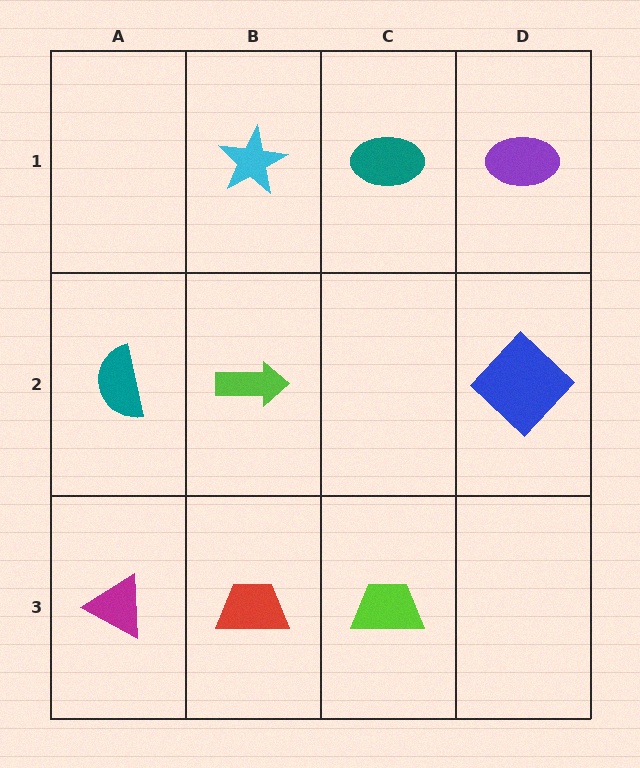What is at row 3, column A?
A magenta triangle.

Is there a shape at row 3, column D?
No, that cell is empty.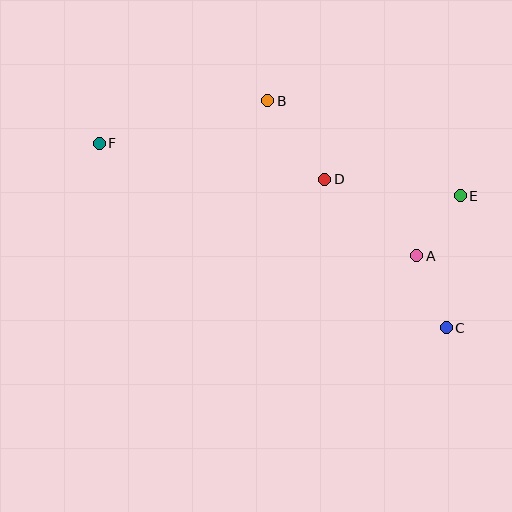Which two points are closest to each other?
Points A and E are closest to each other.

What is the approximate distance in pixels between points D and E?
The distance between D and E is approximately 136 pixels.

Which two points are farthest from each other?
Points C and F are farthest from each other.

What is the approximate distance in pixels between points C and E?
The distance between C and E is approximately 133 pixels.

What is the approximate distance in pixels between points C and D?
The distance between C and D is approximately 192 pixels.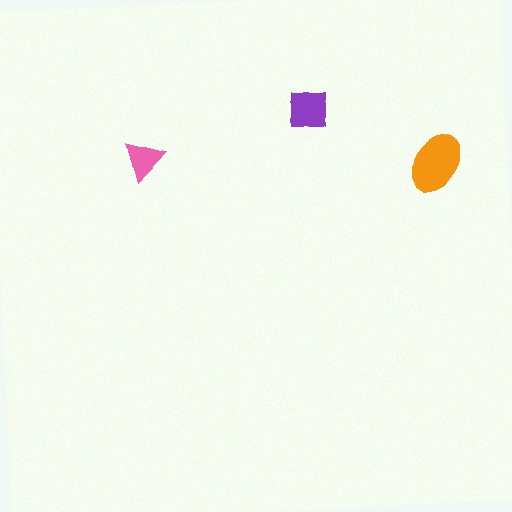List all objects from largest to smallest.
The orange ellipse, the purple square, the pink triangle.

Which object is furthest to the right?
The orange ellipse is rightmost.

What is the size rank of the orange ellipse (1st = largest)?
1st.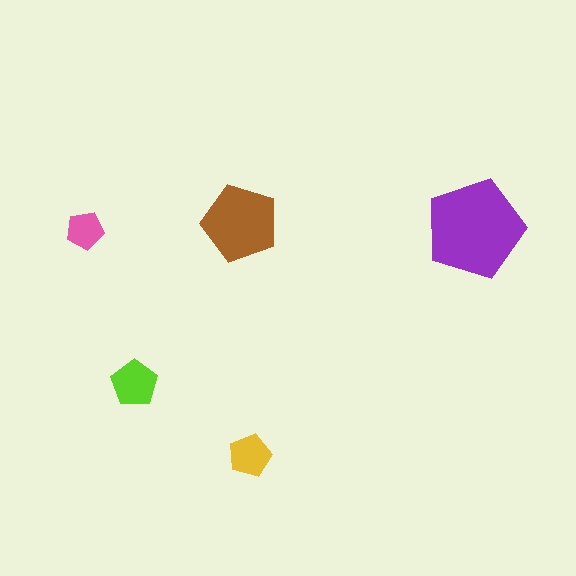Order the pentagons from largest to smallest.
the purple one, the brown one, the lime one, the yellow one, the pink one.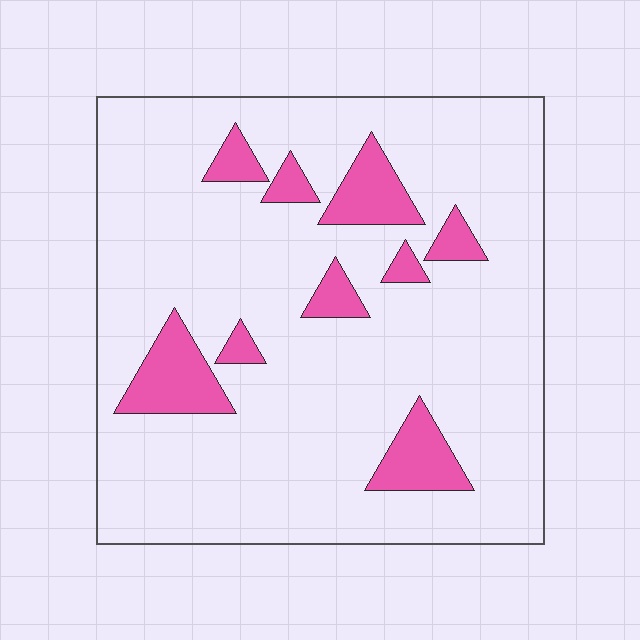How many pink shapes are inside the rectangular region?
9.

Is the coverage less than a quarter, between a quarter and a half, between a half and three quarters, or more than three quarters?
Less than a quarter.